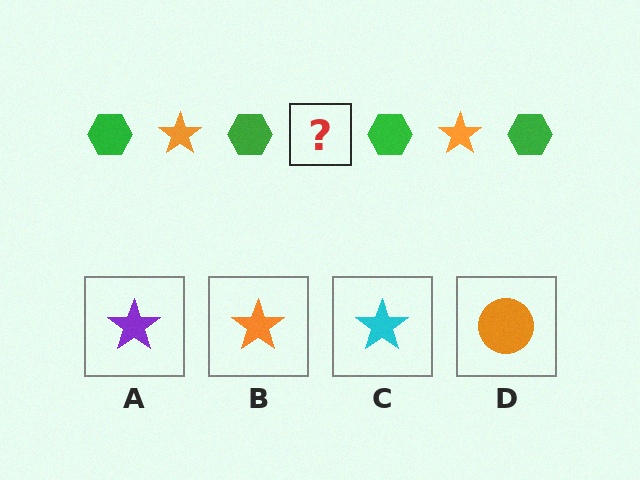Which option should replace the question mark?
Option B.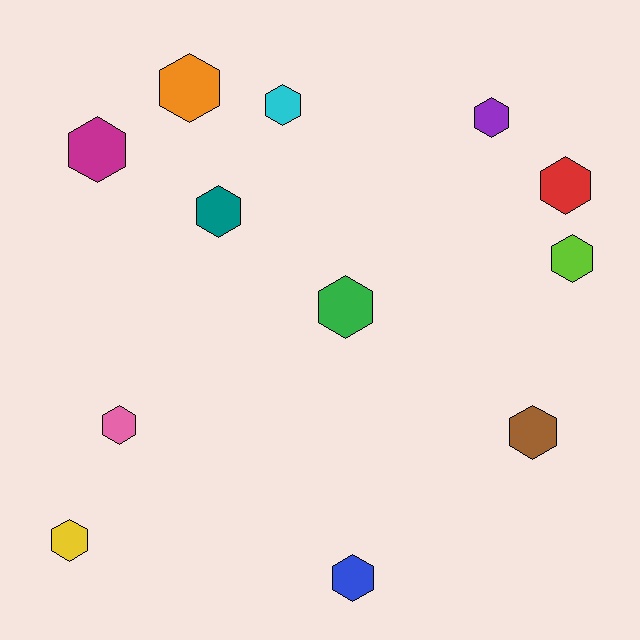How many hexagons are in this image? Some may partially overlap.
There are 12 hexagons.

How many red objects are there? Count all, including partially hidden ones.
There is 1 red object.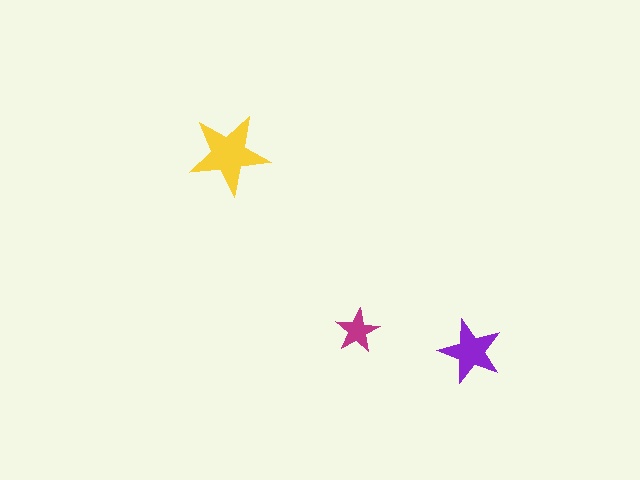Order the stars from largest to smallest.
the yellow one, the purple one, the magenta one.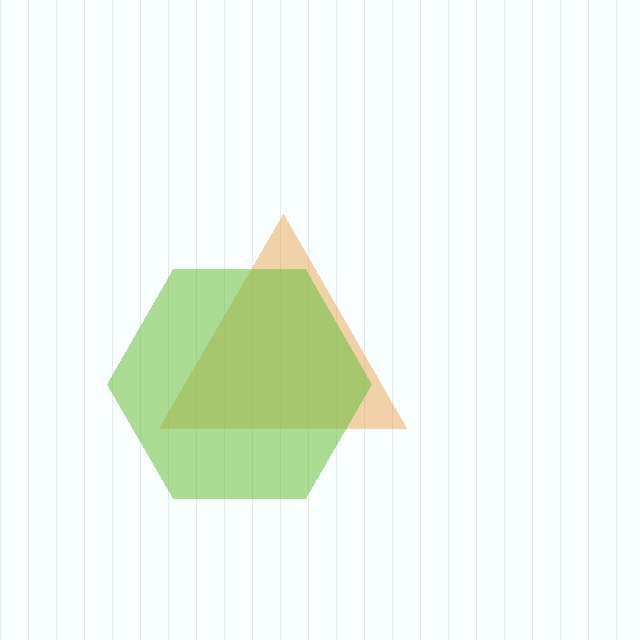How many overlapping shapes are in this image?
There are 2 overlapping shapes in the image.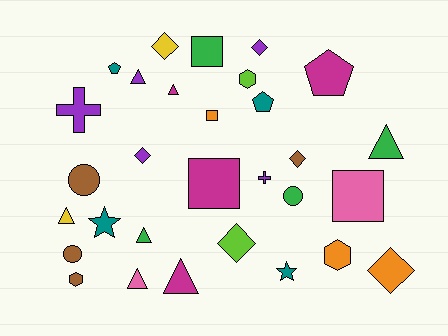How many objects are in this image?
There are 30 objects.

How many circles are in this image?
There are 3 circles.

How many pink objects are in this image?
There are 2 pink objects.